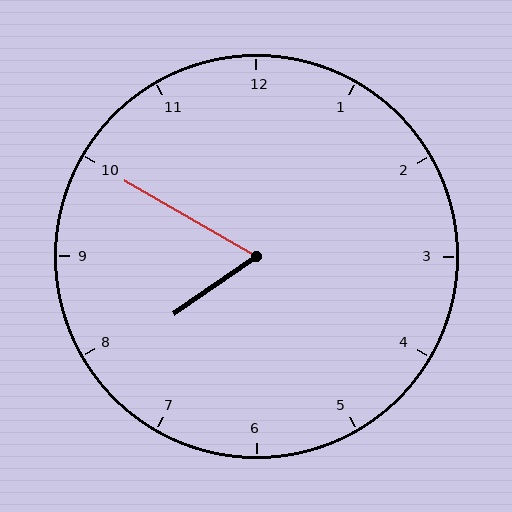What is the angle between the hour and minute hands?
Approximately 65 degrees.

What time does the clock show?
7:50.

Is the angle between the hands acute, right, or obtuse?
It is acute.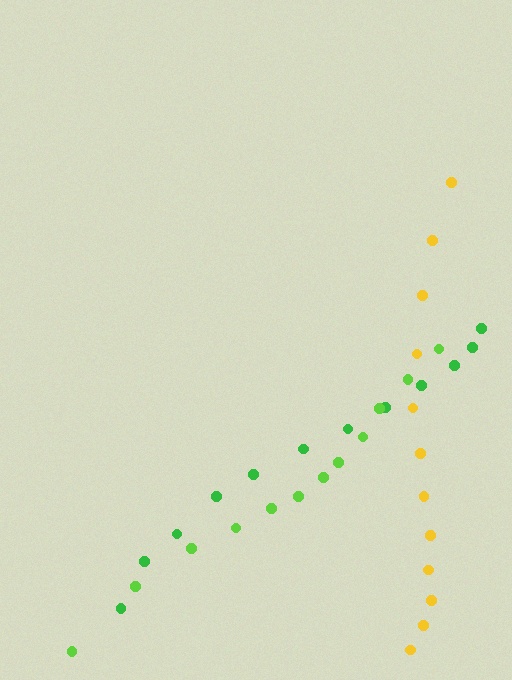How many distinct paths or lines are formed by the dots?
There are 3 distinct paths.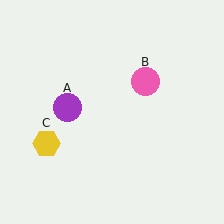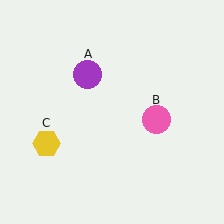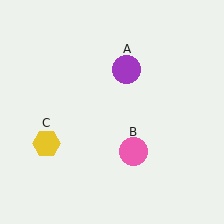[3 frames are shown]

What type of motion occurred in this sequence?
The purple circle (object A), pink circle (object B) rotated clockwise around the center of the scene.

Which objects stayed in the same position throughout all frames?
Yellow hexagon (object C) remained stationary.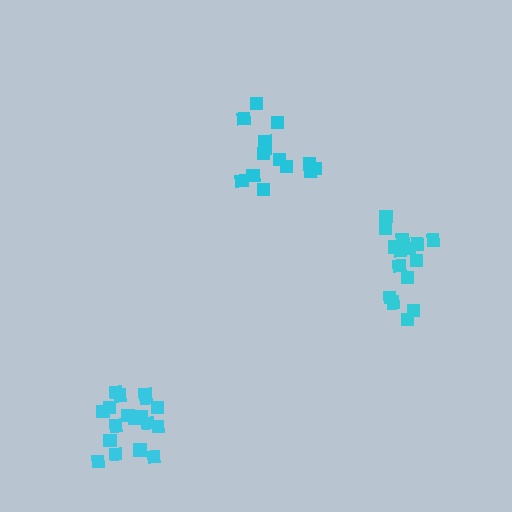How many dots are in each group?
Group 1: 14 dots, Group 2: 15 dots, Group 3: 18 dots (47 total).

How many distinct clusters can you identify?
There are 3 distinct clusters.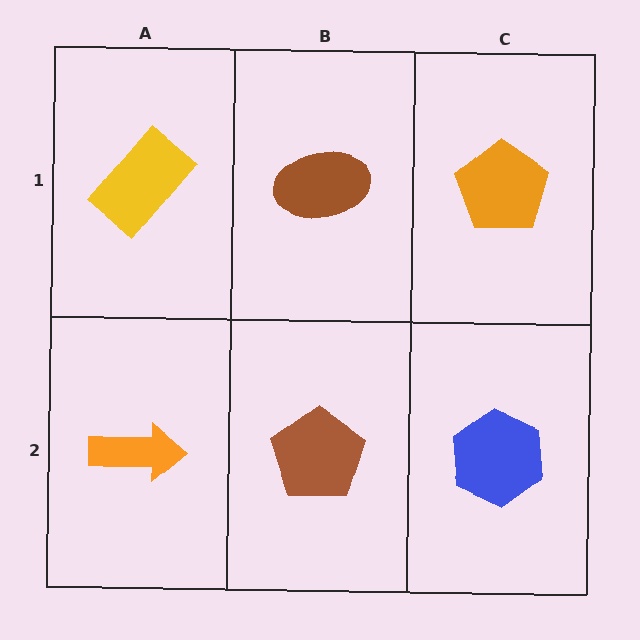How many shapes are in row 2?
3 shapes.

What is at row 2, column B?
A brown pentagon.